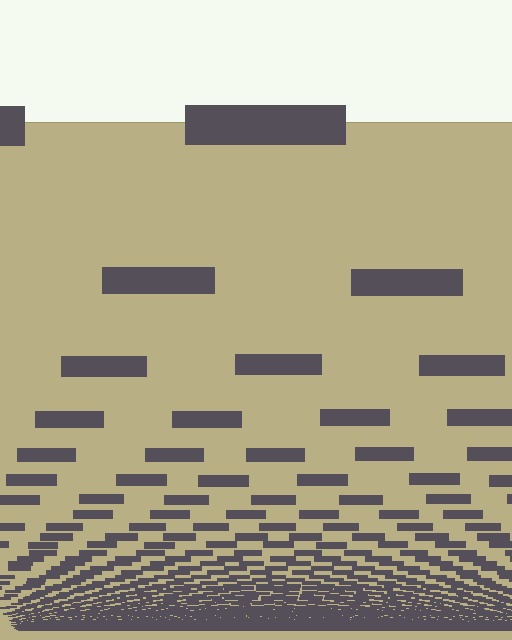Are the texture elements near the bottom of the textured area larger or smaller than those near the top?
Smaller. The gradient is inverted — elements near the bottom are smaller and denser.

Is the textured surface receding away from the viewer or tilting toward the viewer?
The surface appears to tilt toward the viewer. Texture elements get larger and sparser toward the top.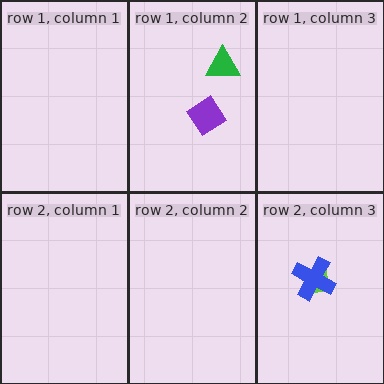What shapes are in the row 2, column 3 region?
The lime square, the blue cross.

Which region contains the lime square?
The row 2, column 3 region.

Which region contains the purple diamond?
The row 1, column 2 region.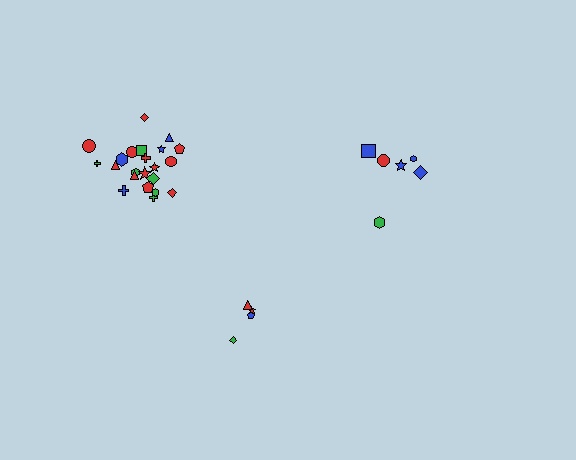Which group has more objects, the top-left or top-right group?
The top-left group.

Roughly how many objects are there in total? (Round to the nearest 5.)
Roughly 30 objects in total.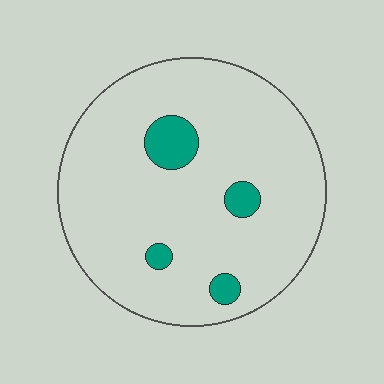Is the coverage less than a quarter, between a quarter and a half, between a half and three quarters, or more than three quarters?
Less than a quarter.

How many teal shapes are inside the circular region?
4.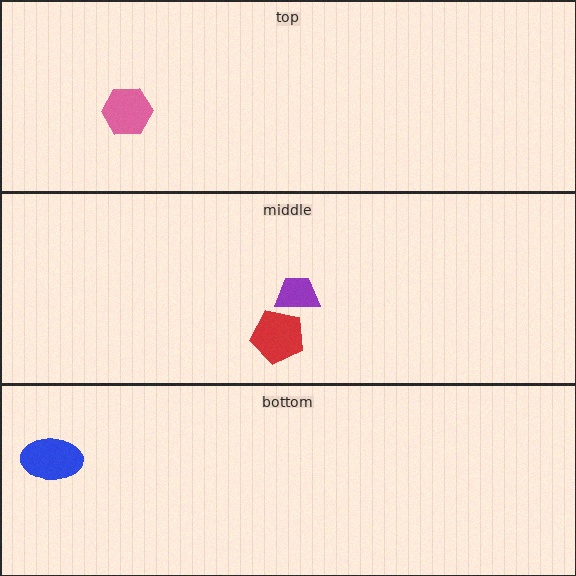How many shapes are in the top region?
1.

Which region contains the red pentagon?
The middle region.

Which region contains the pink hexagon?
The top region.